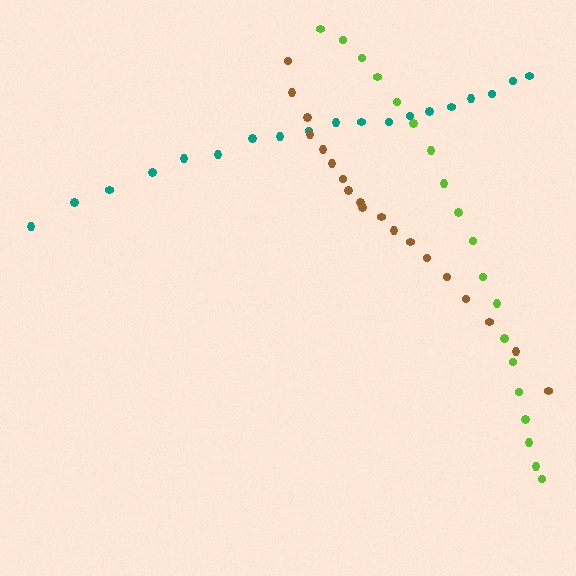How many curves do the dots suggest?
There are 3 distinct paths.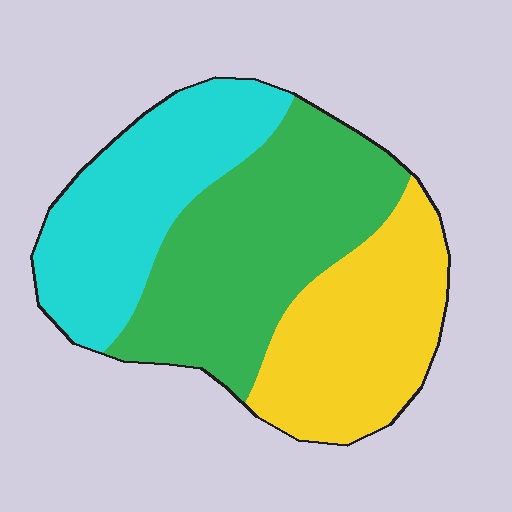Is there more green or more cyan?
Green.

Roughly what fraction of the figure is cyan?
Cyan takes up between a quarter and a half of the figure.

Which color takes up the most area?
Green, at roughly 40%.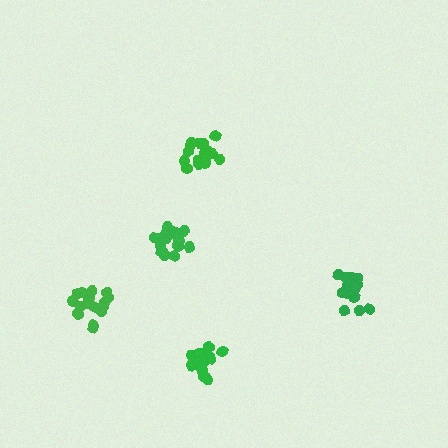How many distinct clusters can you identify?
There are 5 distinct clusters.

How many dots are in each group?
Group 1: 15 dots, Group 2: 19 dots, Group 3: 18 dots, Group 4: 18 dots, Group 5: 19 dots (89 total).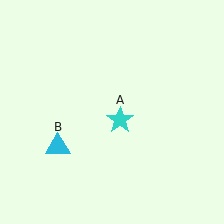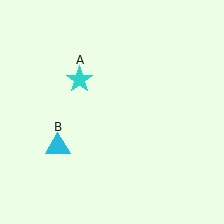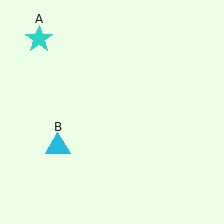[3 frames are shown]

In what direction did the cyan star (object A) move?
The cyan star (object A) moved up and to the left.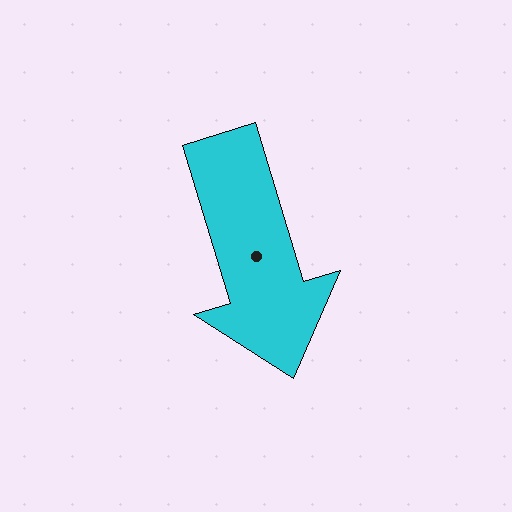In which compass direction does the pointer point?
South.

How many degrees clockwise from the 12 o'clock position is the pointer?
Approximately 163 degrees.